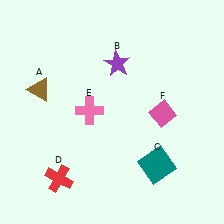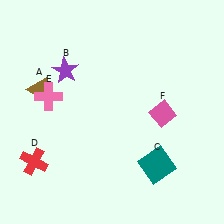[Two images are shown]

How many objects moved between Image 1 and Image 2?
3 objects moved between the two images.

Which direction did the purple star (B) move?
The purple star (B) moved left.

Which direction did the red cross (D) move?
The red cross (D) moved left.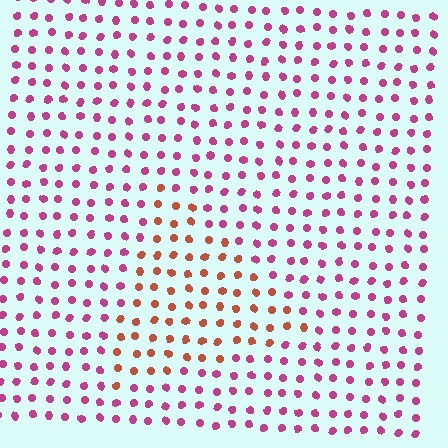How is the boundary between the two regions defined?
The boundary is defined purely by a slight shift in hue (about 47 degrees). Spacing, size, and orientation are identical on both sides.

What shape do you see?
I see a triangle.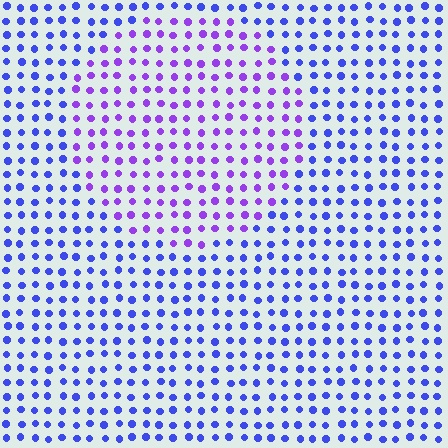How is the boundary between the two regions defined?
The boundary is defined purely by a slight shift in hue (about 37 degrees). Spacing, size, and orientation are identical on both sides.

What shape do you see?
I see a circle.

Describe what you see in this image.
The image is filled with small blue elements in a uniform arrangement. A circle-shaped region is visible where the elements are tinted to a slightly different hue, forming a subtle color boundary.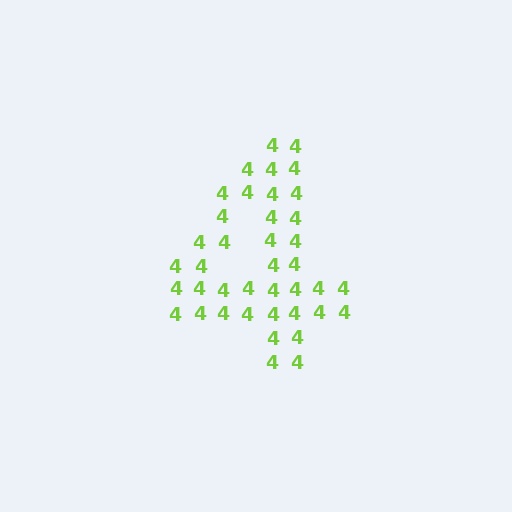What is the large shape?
The large shape is the digit 4.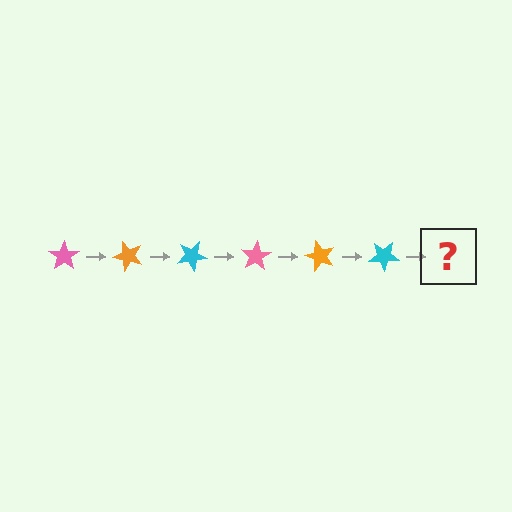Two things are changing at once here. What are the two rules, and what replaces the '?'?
The two rules are that it rotates 50 degrees each step and the color cycles through pink, orange, and cyan. The '?' should be a pink star, rotated 300 degrees from the start.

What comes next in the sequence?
The next element should be a pink star, rotated 300 degrees from the start.